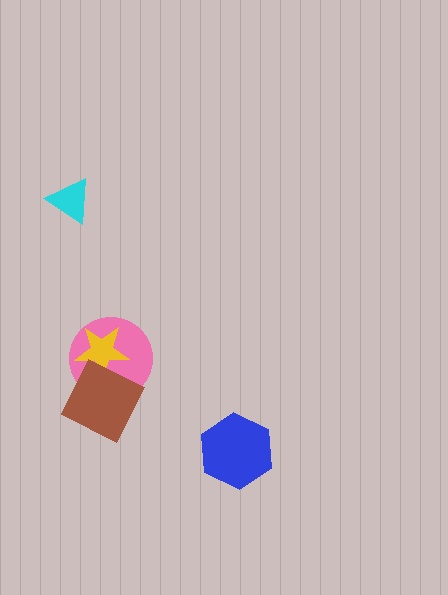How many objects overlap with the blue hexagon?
0 objects overlap with the blue hexagon.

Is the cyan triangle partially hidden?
No, no other shape covers it.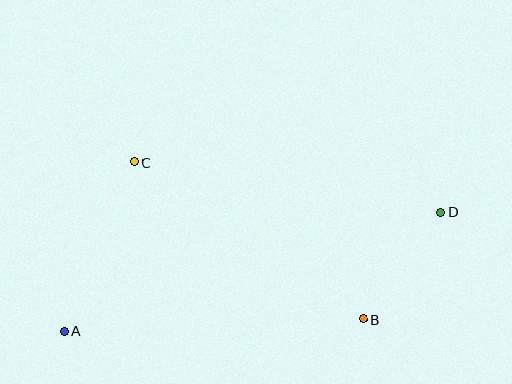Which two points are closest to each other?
Points B and D are closest to each other.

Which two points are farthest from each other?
Points A and D are farthest from each other.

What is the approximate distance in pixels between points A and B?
The distance between A and B is approximately 299 pixels.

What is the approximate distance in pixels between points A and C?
The distance between A and C is approximately 183 pixels.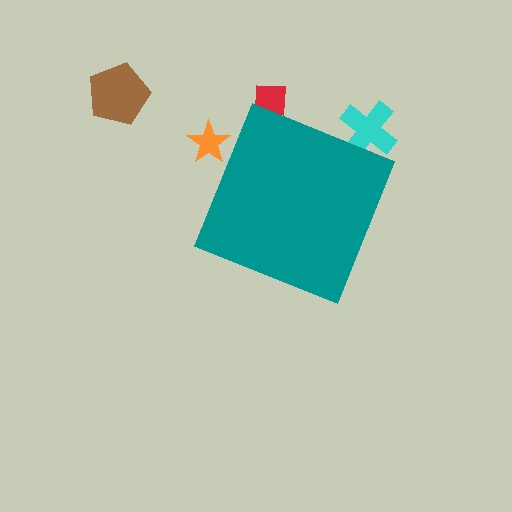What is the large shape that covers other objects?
A teal diamond.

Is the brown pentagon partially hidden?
No, the brown pentagon is fully visible.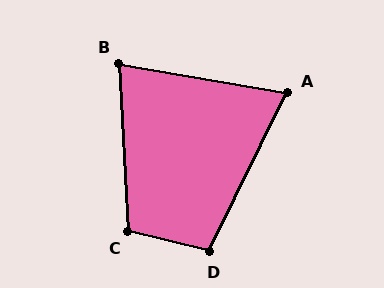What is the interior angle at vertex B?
Approximately 77 degrees (acute).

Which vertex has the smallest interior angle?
A, at approximately 73 degrees.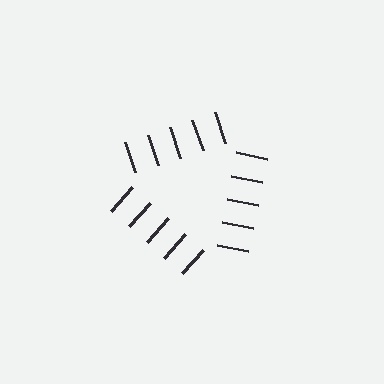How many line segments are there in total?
15 — 5 along each of the 3 edges.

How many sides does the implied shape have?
3 sides — the line-ends trace a triangle.